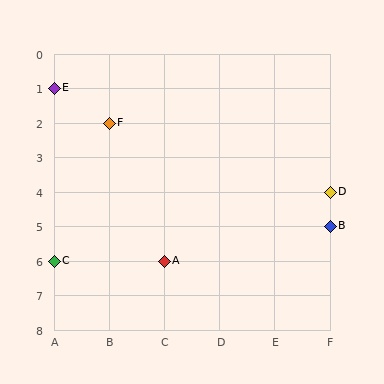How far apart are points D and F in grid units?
Points D and F are 4 columns and 2 rows apart (about 4.5 grid units diagonally).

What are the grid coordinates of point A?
Point A is at grid coordinates (C, 6).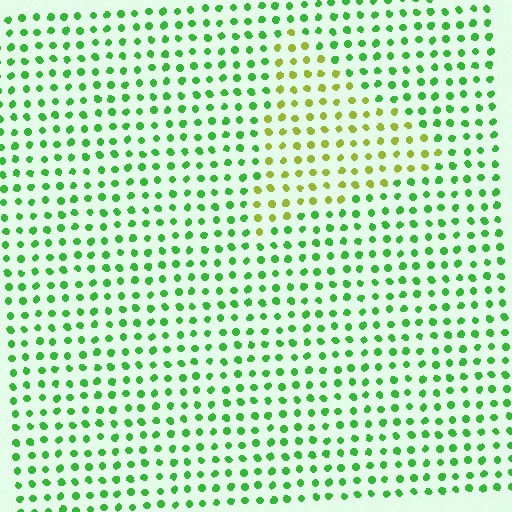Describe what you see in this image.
The image is filled with small green elements in a uniform arrangement. A triangle-shaped region is visible where the elements are tinted to a slightly different hue, forming a subtle color boundary.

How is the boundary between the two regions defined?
The boundary is defined purely by a slight shift in hue (about 46 degrees). Spacing, size, and orientation are identical on both sides.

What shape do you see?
I see a triangle.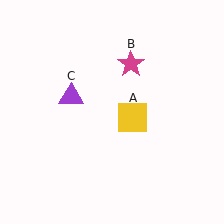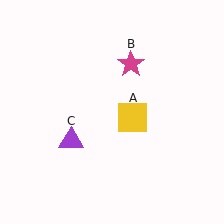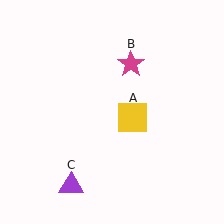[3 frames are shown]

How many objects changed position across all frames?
1 object changed position: purple triangle (object C).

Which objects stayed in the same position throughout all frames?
Yellow square (object A) and magenta star (object B) remained stationary.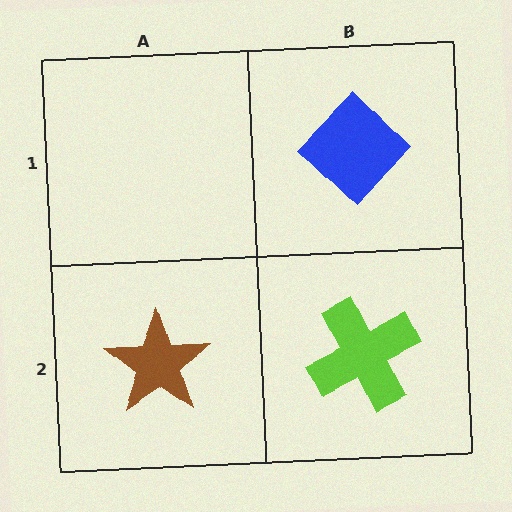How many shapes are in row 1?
1 shape.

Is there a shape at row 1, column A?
No, that cell is empty.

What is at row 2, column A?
A brown star.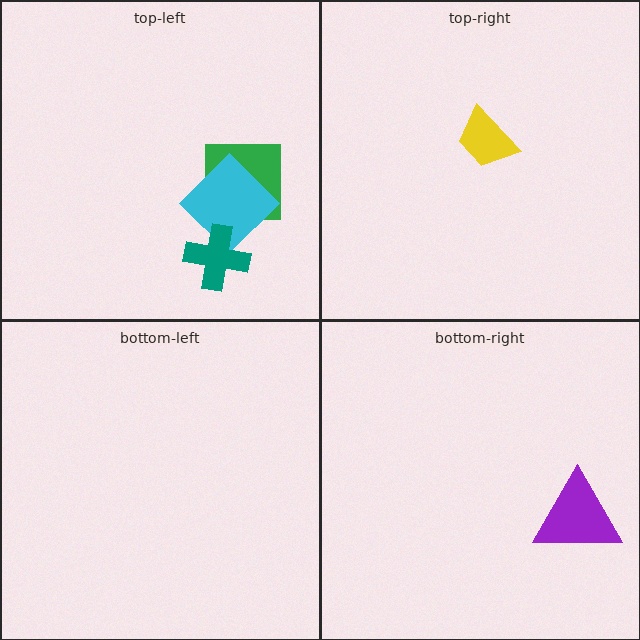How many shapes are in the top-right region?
1.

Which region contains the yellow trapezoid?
The top-right region.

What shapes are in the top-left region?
The green square, the cyan diamond, the teal cross.